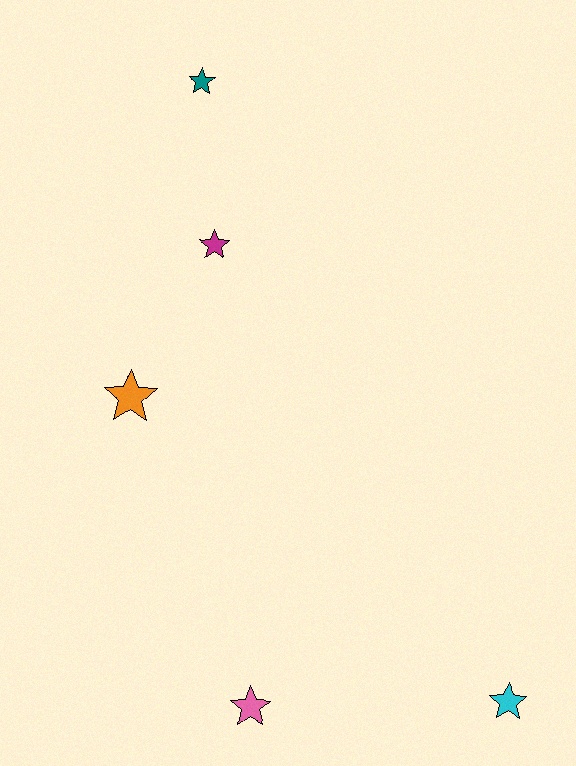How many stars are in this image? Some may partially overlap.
There are 5 stars.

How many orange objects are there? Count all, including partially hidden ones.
There is 1 orange object.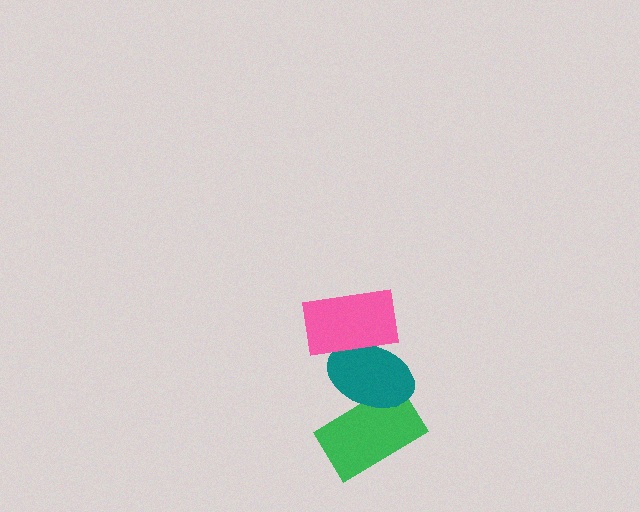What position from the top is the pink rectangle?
The pink rectangle is 1st from the top.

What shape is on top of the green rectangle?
The teal ellipse is on top of the green rectangle.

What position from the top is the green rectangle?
The green rectangle is 3rd from the top.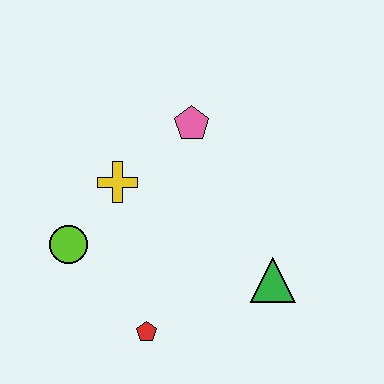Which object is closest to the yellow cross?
The lime circle is closest to the yellow cross.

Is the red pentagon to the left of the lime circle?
No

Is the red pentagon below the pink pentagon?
Yes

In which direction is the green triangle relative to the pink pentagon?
The green triangle is below the pink pentagon.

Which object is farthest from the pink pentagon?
The red pentagon is farthest from the pink pentagon.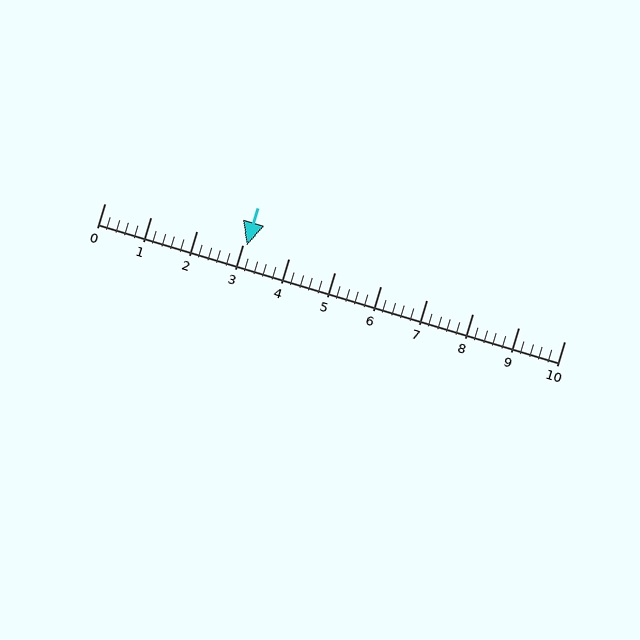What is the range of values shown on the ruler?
The ruler shows values from 0 to 10.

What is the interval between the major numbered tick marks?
The major tick marks are spaced 1 units apart.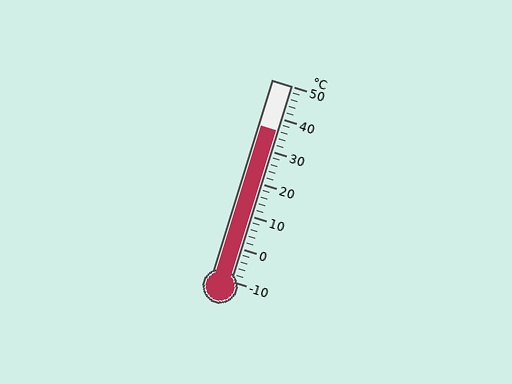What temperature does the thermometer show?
The thermometer shows approximately 36°C.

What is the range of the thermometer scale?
The thermometer scale ranges from -10°C to 50°C.